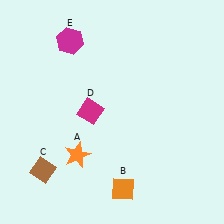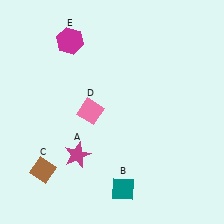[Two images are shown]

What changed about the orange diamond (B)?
In Image 1, B is orange. In Image 2, it changed to teal.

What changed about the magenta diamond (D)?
In Image 1, D is magenta. In Image 2, it changed to pink.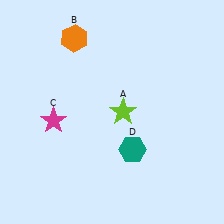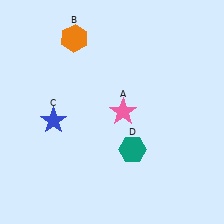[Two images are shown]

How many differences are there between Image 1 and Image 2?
There are 2 differences between the two images.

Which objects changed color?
A changed from lime to pink. C changed from magenta to blue.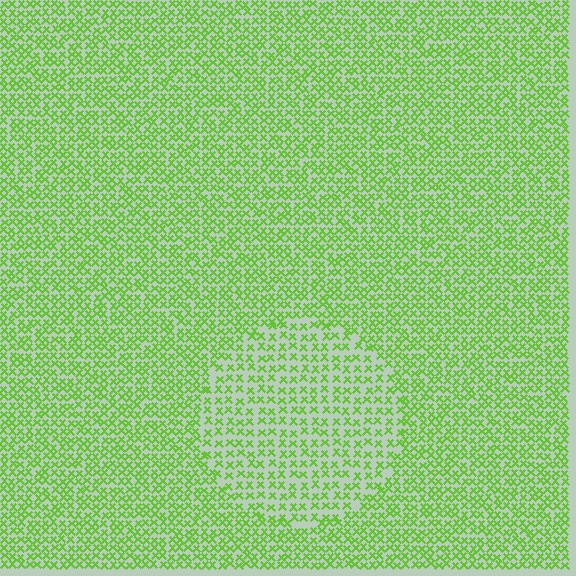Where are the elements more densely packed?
The elements are more densely packed outside the circle boundary.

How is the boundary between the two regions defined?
The boundary is defined by a change in element density (approximately 1.6x ratio). All elements are the same color, size, and shape.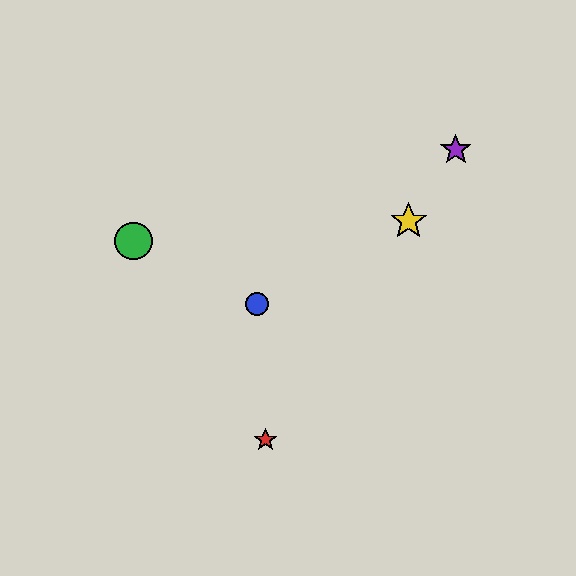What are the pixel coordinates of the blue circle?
The blue circle is at (257, 304).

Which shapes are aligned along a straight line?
The red star, the yellow star, the purple star are aligned along a straight line.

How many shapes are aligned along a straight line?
3 shapes (the red star, the yellow star, the purple star) are aligned along a straight line.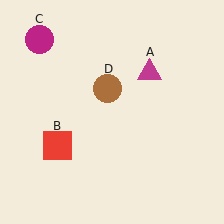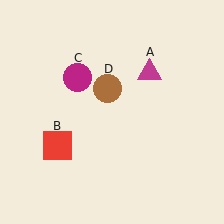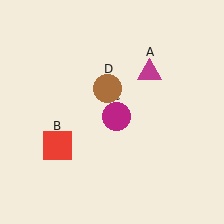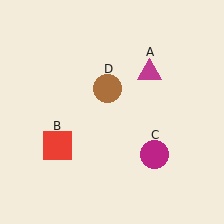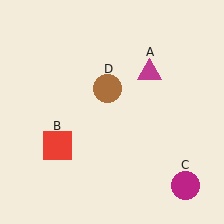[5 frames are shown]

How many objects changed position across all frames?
1 object changed position: magenta circle (object C).